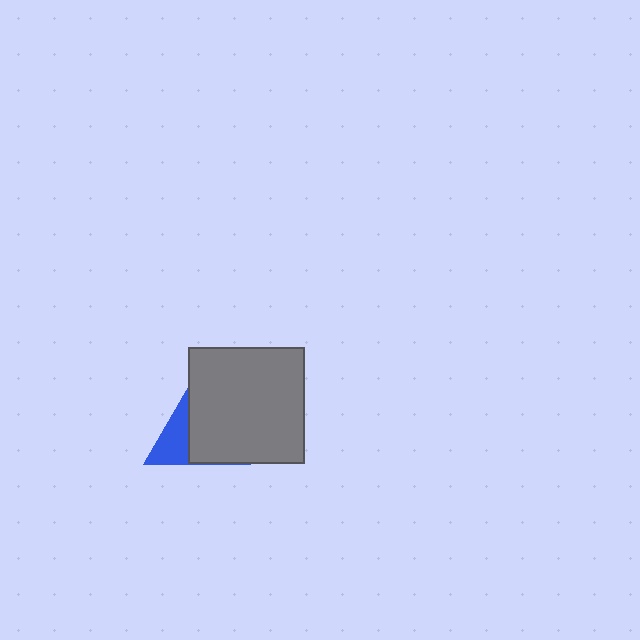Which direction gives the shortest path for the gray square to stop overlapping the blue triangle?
Moving right gives the shortest separation.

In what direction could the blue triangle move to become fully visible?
The blue triangle could move left. That would shift it out from behind the gray square entirely.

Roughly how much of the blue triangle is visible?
A small part of it is visible (roughly 36%).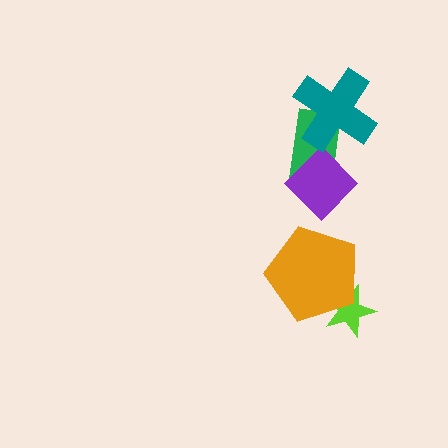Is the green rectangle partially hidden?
Yes, it is partially covered by another shape.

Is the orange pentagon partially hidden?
No, no other shape covers it.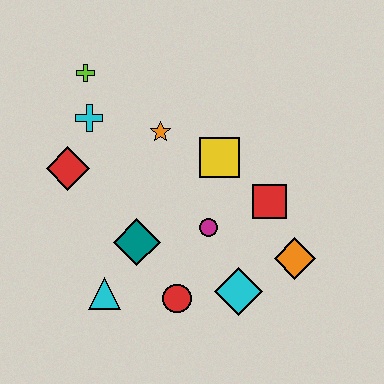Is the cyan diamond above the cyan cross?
No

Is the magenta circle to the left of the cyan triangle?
No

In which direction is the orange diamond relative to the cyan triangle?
The orange diamond is to the right of the cyan triangle.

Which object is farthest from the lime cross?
The orange diamond is farthest from the lime cross.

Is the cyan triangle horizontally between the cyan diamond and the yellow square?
No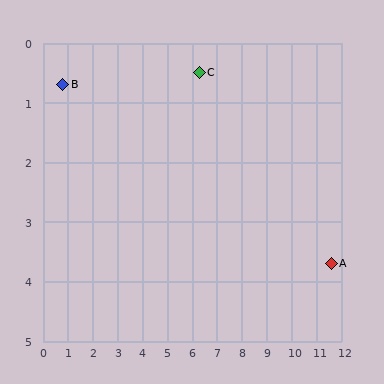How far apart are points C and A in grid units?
Points C and A are about 6.2 grid units apart.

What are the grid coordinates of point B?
Point B is at approximately (0.8, 0.7).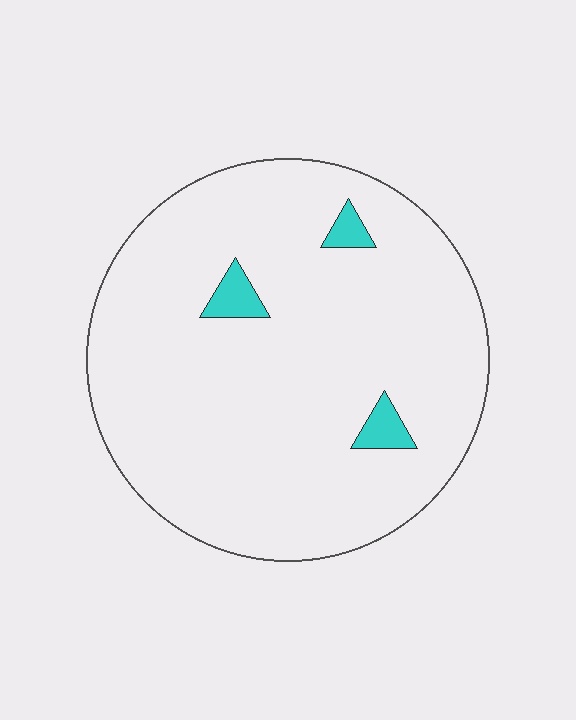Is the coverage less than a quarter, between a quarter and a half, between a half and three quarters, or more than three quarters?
Less than a quarter.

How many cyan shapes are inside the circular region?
3.